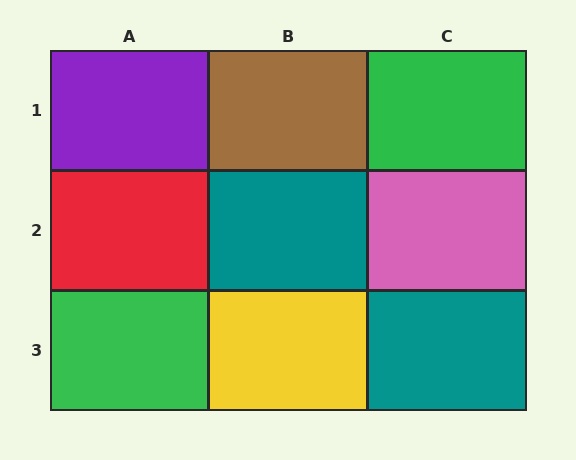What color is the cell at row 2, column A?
Red.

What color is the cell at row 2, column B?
Teal.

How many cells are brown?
1 cell is brown.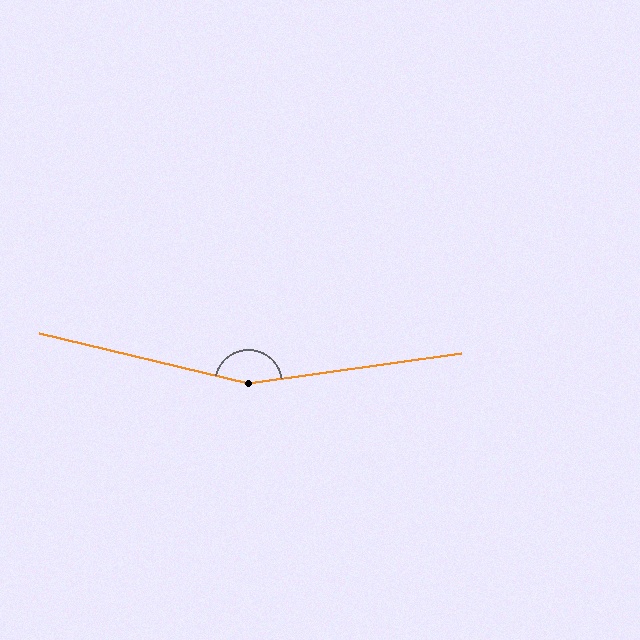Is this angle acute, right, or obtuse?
It is obtuse.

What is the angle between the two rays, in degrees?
Approximately 159 degrees.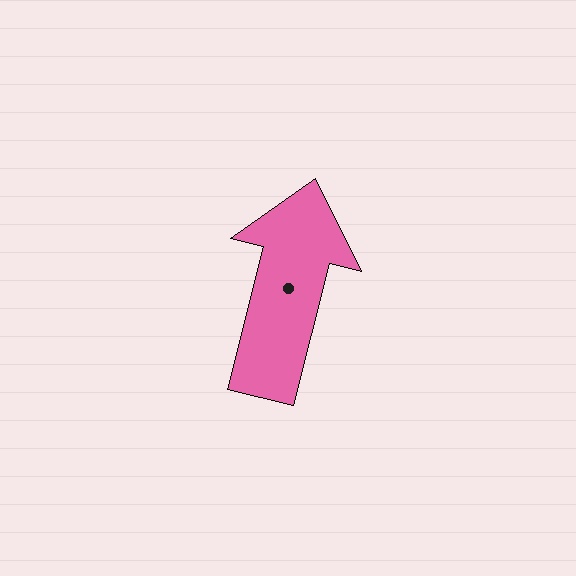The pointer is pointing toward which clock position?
Roughly 12 o'clock.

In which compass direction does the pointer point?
North.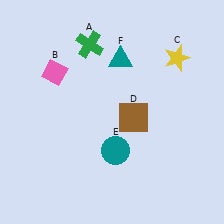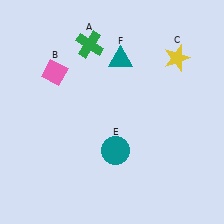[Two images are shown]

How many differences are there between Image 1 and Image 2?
There is 1 difference between the two images.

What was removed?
The brown square (D) was removed in Image 2.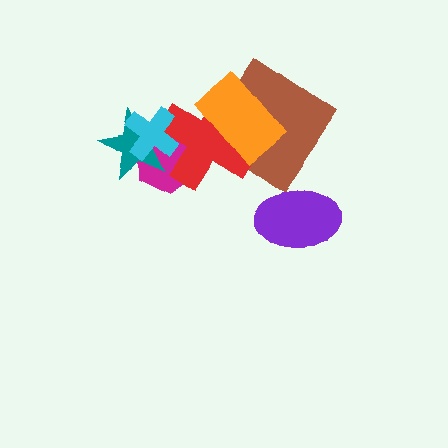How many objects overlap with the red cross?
5 objects overlap with the red cross.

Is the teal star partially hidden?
Yes, it is partially covered by another shape.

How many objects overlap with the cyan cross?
3 objects overlap with the cyan cross.